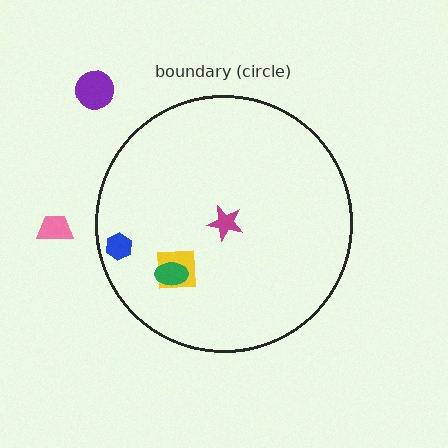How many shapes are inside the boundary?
4 inside, 2 outside.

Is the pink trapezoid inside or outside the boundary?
Outside.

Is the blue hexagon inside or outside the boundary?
Inside.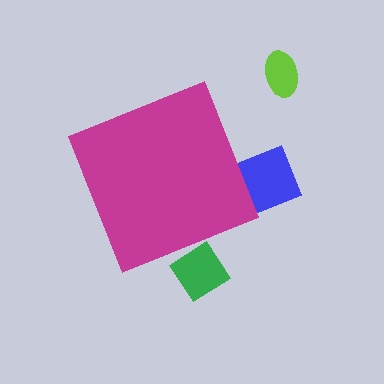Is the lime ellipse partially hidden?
No, the lime ellipse is fully visible.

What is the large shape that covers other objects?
A magenta diamond.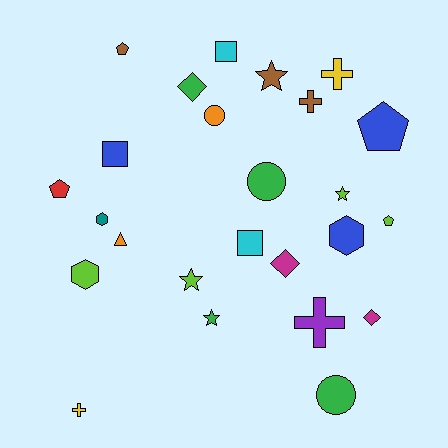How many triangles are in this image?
There is 1 triangle.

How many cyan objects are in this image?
There are 2 cyan objects.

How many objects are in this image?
There are 25 objects.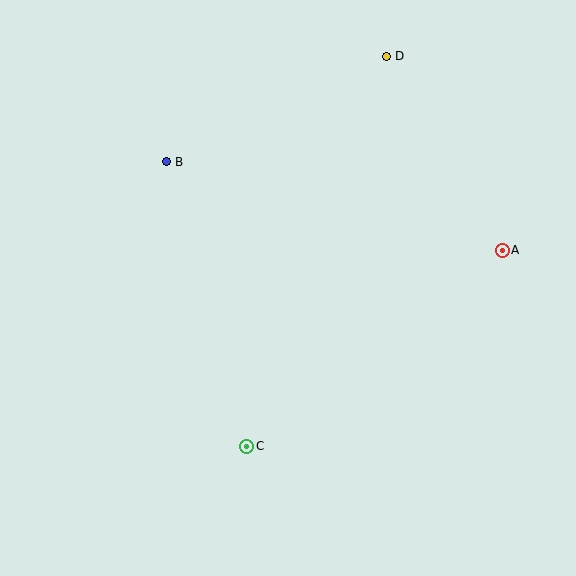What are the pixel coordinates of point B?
Point B is at (166, 162).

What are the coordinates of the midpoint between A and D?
The midpoint between A and D is at (444, 153).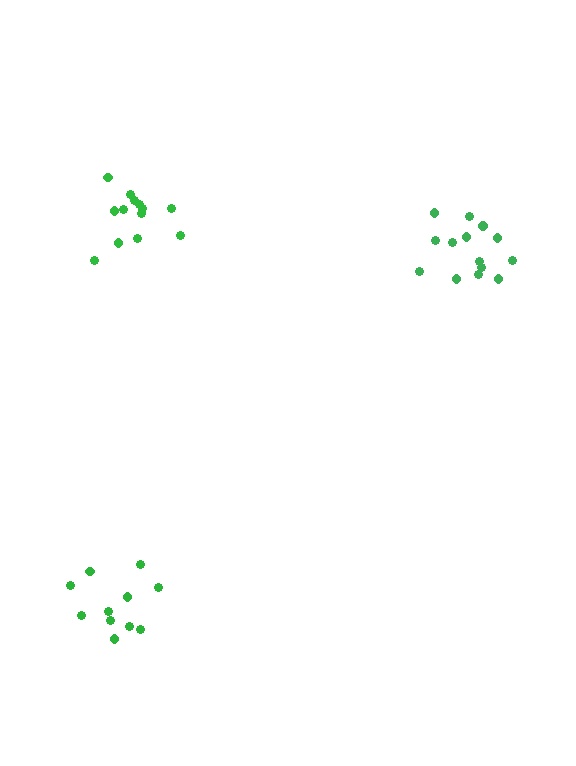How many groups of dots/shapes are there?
There are 3 groups.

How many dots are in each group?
Group 1: 13 dots, Group 2: 11 dots, Group 3: 14 dots (38 total).